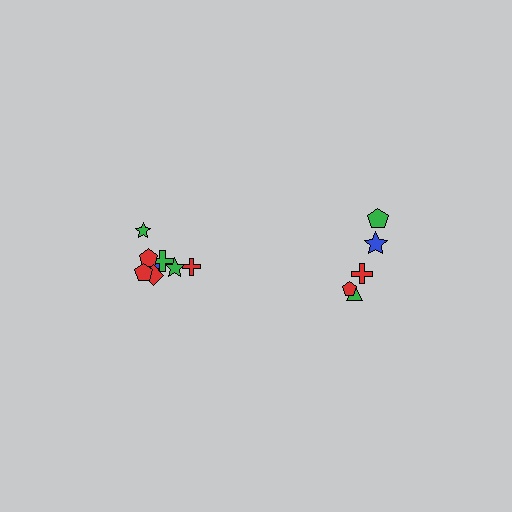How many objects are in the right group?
There are 5 objects.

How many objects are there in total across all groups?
There are 13 objects.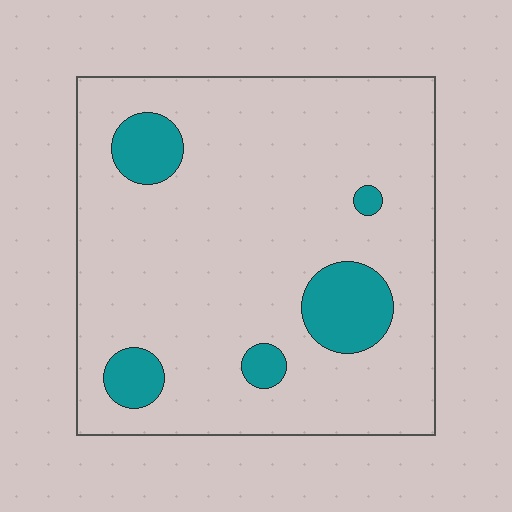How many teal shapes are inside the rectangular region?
5.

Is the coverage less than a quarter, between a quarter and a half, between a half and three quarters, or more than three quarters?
Less than a quarter.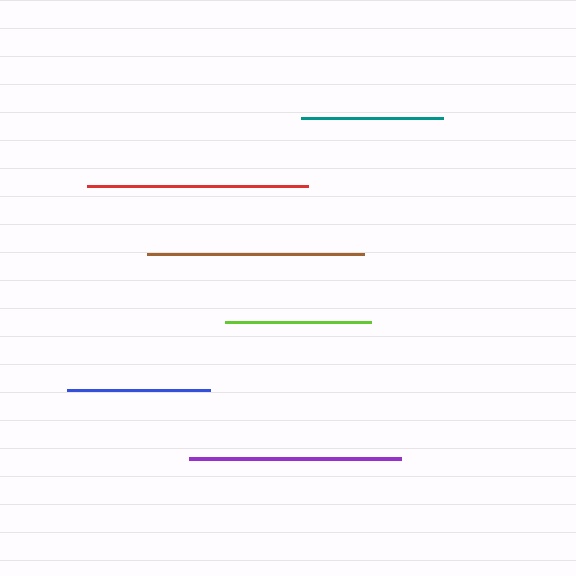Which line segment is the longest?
The red line is the longest at approximately 221 pixels.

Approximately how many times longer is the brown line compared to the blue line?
The brown line is approximately 1.5 times the length of the blue line.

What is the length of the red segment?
The red segment is approximately 221 pixels long.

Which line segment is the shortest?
The teal line is the shortest at approximately 142 pixels.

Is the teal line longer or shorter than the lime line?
The lime line is longer than the teal line.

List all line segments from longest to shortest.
From longest to shortest: red, brown, purple, lime, blue, teal.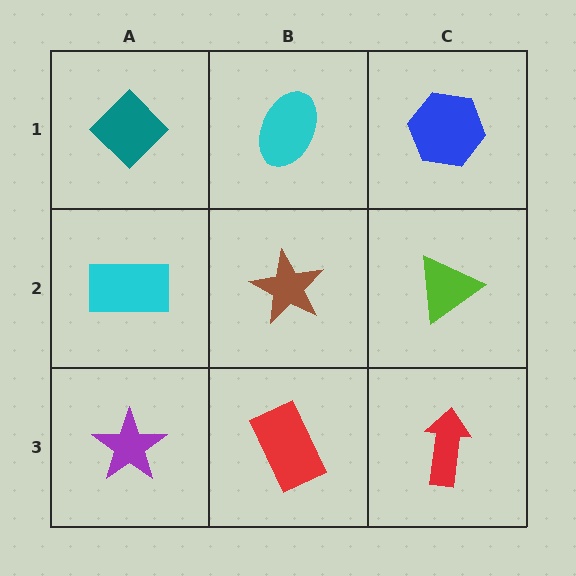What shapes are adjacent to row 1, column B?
A brown star (row 2, column B), a teal diamond (row 1, column A), a blue hexagon (row 1, column C).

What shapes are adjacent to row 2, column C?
A blue hexagon (row 1, column C), a red arrow (row 3, column C), a brown star (row 2, column B).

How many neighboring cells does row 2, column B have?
4.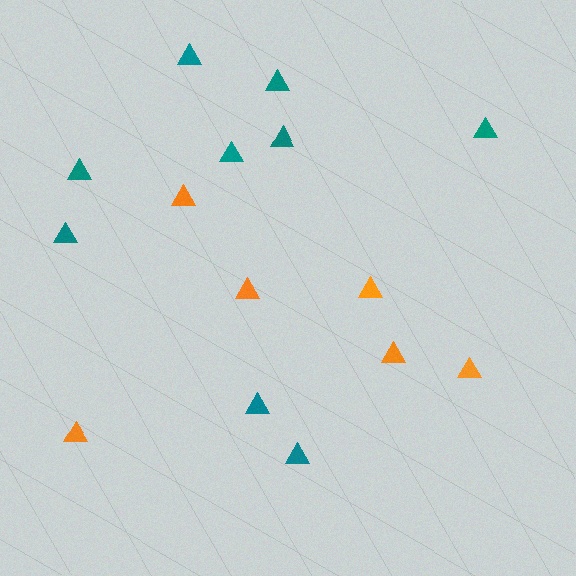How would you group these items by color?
There are 2 groups: one group of orange triangles (6) and one group of teal triangles (9).